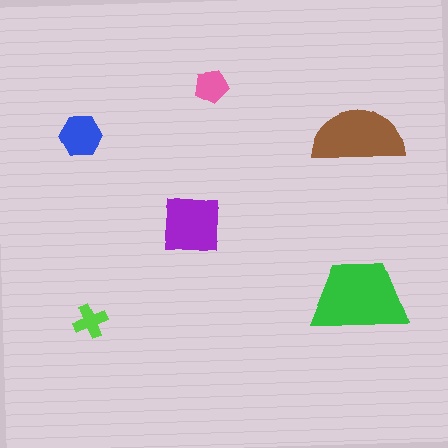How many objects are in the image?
There are 6 objects in the image.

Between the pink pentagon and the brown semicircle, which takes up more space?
The brown semicircle.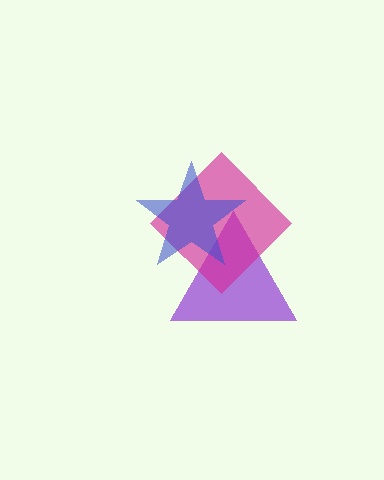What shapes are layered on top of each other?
The layered shapes are: a purple triangle, a magenta diamond, a blue star.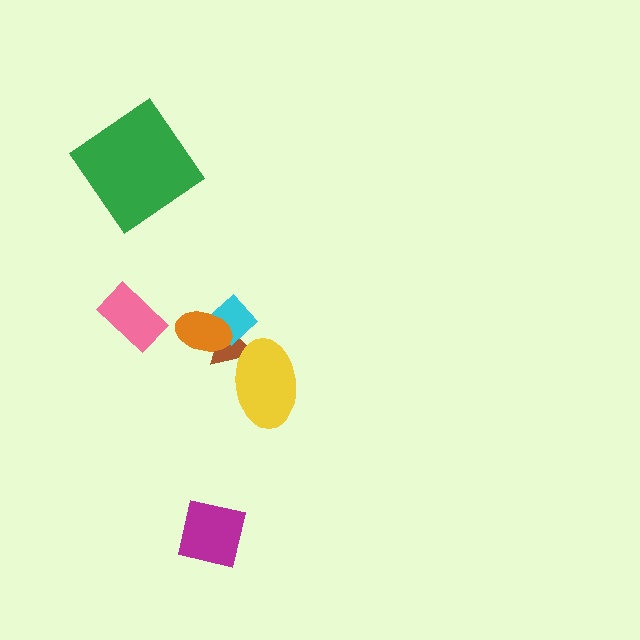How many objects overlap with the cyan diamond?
2 objects overlap with the cyan diamond.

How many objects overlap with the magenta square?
0 objects overlap with the magenta square.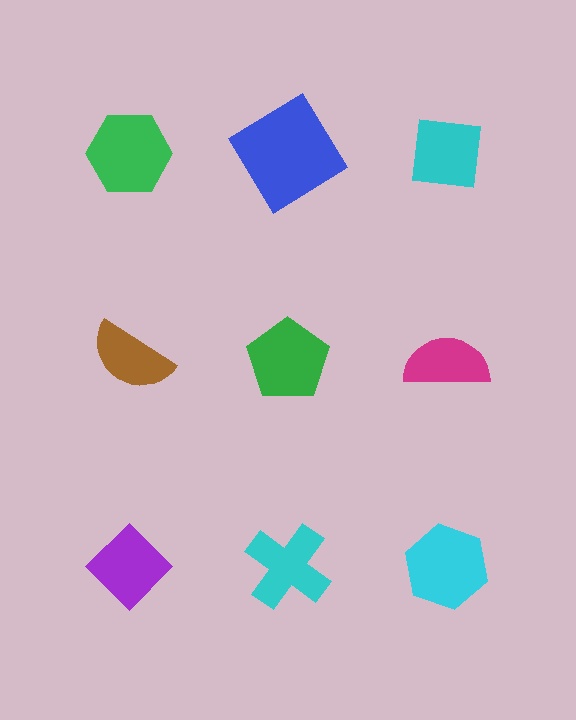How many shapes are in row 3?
3 shapes.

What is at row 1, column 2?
A blue diamond.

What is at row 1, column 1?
A green hexagon.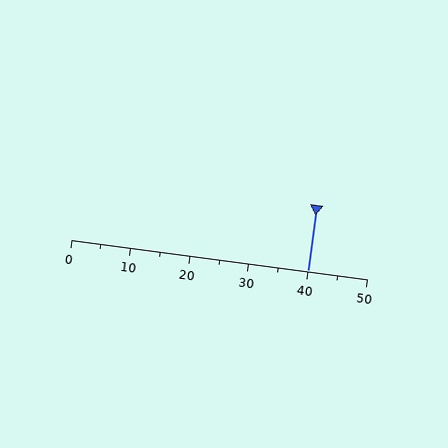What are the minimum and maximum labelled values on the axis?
The axis runs from 0 to 50.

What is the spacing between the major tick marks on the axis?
The major ticks are spaced 10 apart.